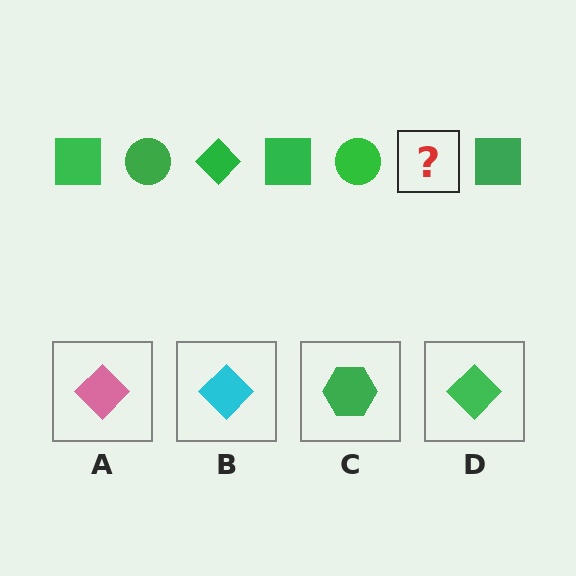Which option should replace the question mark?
Option D.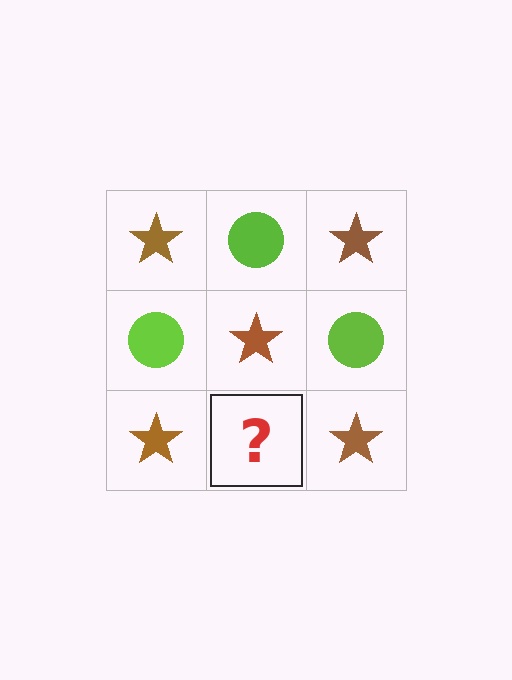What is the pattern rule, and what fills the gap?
The rule is that it alternates brown star and lime circle in a checkerboard pattern. The gap should be filled with a lime circle.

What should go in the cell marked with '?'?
The missing cell should contain a lime circle.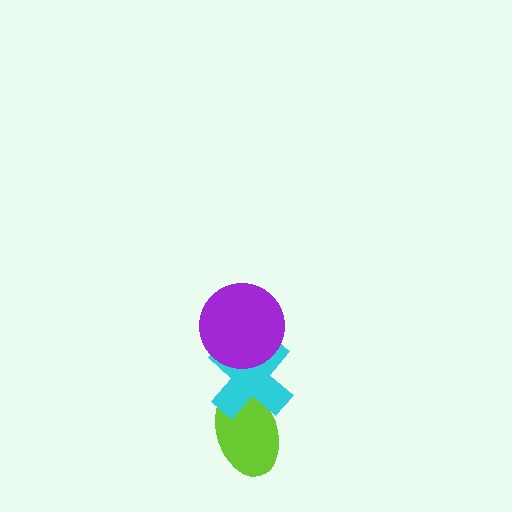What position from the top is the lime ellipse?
The lime ellipse is 3rd from the top.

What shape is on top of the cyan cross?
The purple circle is on top of the cyan cross.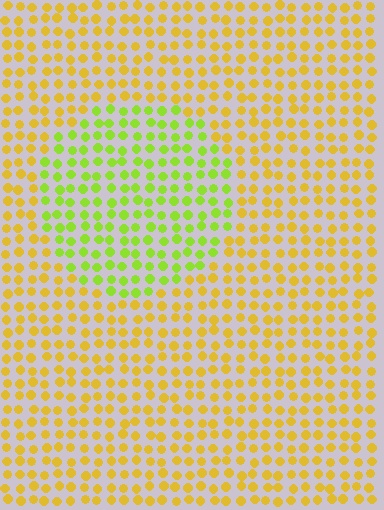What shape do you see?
I see a circle.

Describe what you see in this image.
The image is filled with small yellow elements in a uniform arrangement. A circle-shaped region is visible where the elements are tinted to a slightly different hue, forming a subtle color boundary.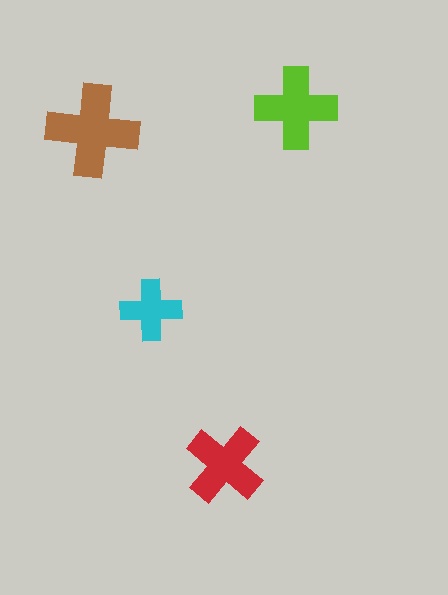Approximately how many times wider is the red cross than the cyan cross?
About 1.5 times wider.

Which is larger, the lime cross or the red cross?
The lime one.